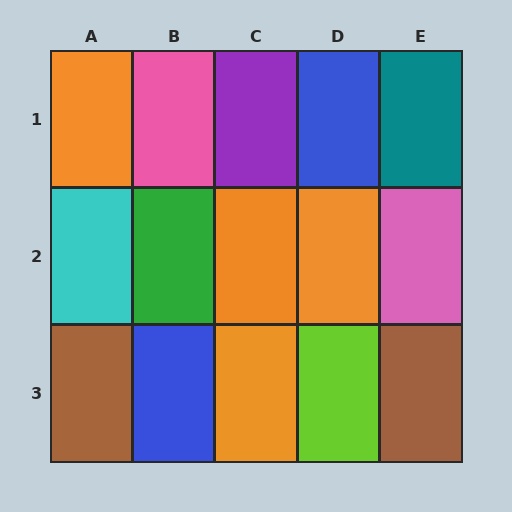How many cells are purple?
1 cell is purple.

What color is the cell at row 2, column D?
Orange.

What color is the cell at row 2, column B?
Green.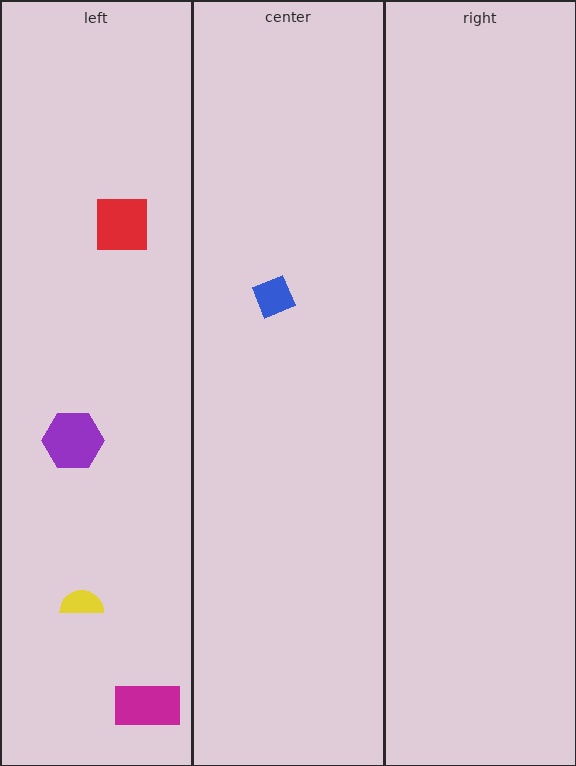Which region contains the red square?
The left region.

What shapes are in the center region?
The blue diamond.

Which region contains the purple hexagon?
The left region.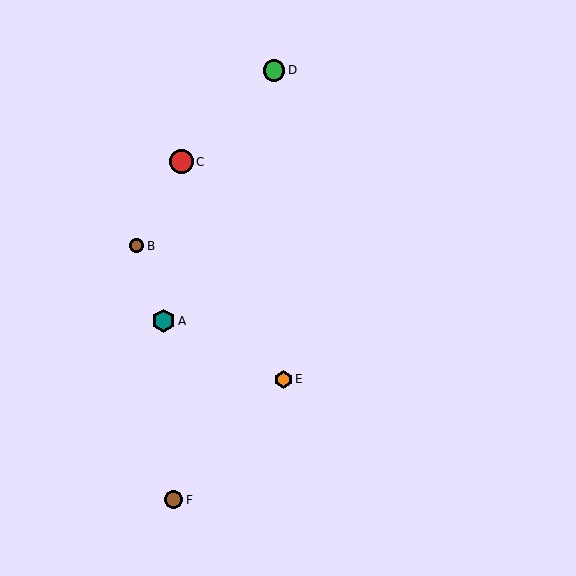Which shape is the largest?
The red circle (labeled C) is the largest.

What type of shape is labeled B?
Shape B is a brown circle.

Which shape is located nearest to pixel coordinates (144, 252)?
The brown circle (labeled B) at (136, 246) is nearest to that location.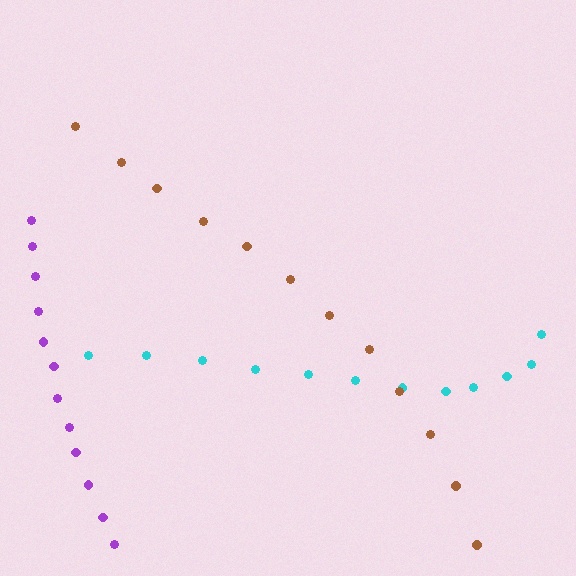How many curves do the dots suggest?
There are 3 distinct paths.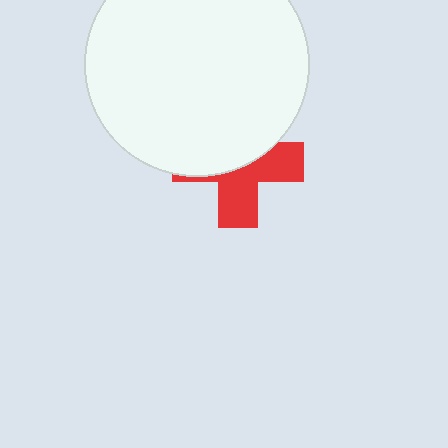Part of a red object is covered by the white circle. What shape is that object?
It is a cross.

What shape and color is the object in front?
The object in front is a white circle.